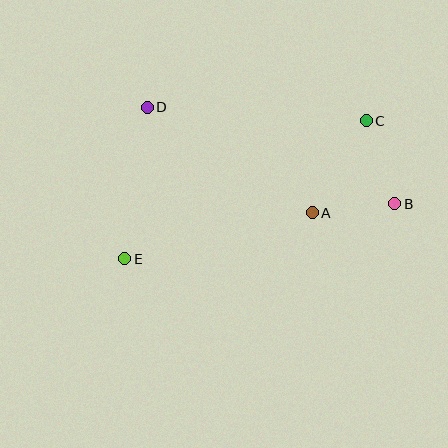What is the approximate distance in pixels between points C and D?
The distance between C and D is approximately 219 pixels.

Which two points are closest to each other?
Points A and B are closest to each other.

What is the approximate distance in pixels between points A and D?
The distance between A and D is approximately 196 pixels.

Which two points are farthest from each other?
Points C and E are farthest from each other.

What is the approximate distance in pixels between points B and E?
The distance between B and E is approximately 276 pixels.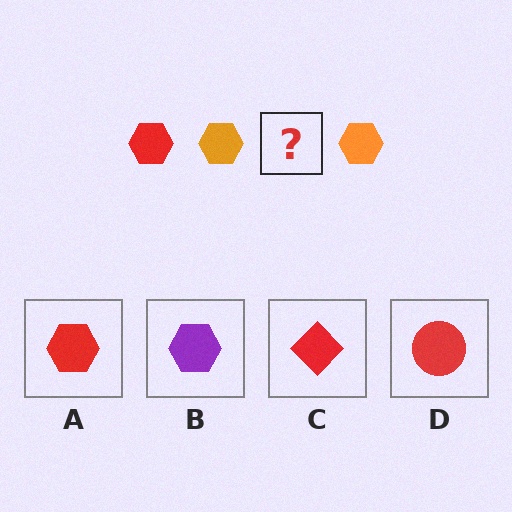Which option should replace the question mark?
Option A.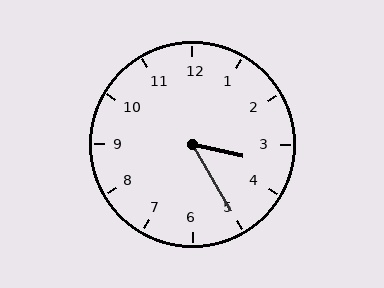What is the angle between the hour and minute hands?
Approximately 48 degrees.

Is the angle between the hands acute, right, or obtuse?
It is acute.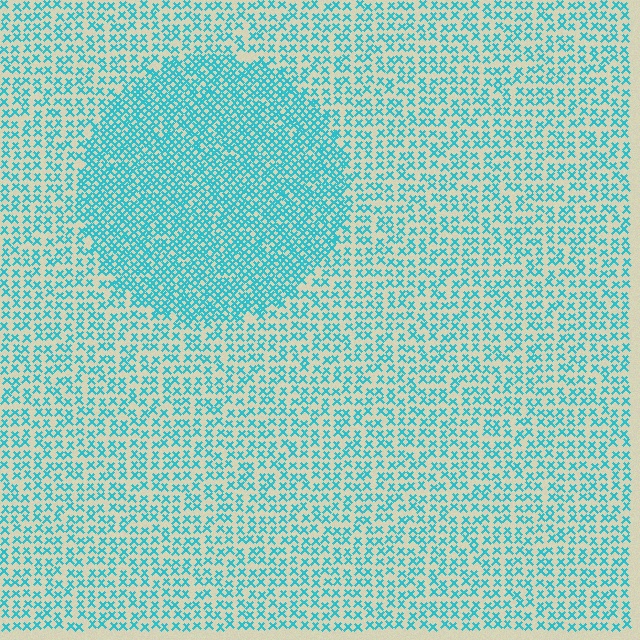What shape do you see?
I see a circle.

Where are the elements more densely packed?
The elements are more densely packed inside the circle boundary.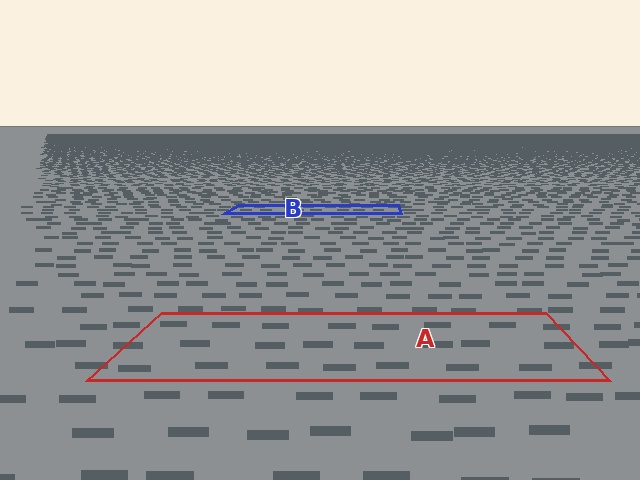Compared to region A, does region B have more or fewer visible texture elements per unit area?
Region B has more texture elements per unit area — they are packed more densely because it is farther away.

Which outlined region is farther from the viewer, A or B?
Region B is farther from the viewer — the texture elements inside it appear smaller and more densely packed.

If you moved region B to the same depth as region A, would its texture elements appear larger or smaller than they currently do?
They would appear larger. At a closer depth, the same texture elements are projected at a bigger on-screen size.